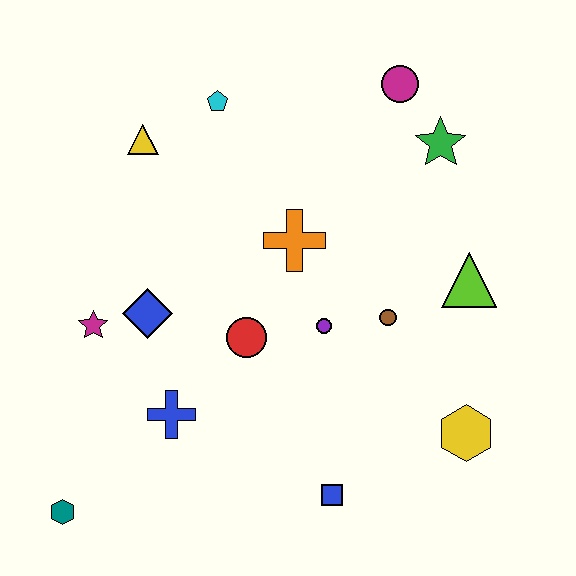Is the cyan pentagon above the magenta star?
Yes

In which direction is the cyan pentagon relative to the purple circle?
The cyan pentagon is above the purple circle.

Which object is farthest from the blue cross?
The magenta circle is farthest from the blue cross.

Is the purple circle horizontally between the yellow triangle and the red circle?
No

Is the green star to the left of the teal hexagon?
No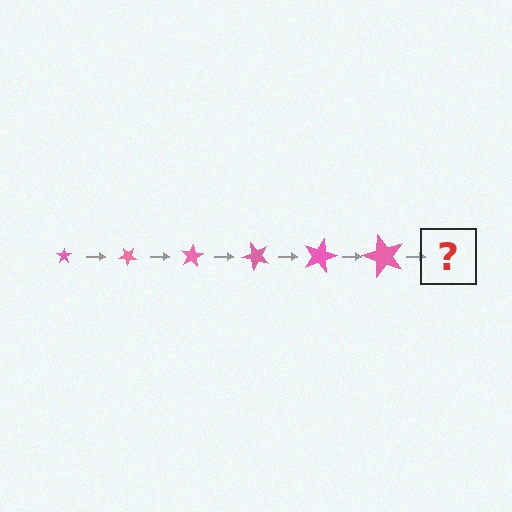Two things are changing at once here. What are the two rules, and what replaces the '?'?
The two rules are that the star grows larger each step and it rotates 40 degrees each step. The '?' should be a star, larger than the previous one and rotated 240 degrees from the start.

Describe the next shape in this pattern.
It should be a star, larger than the previous one and rotated 240 degrees from the start.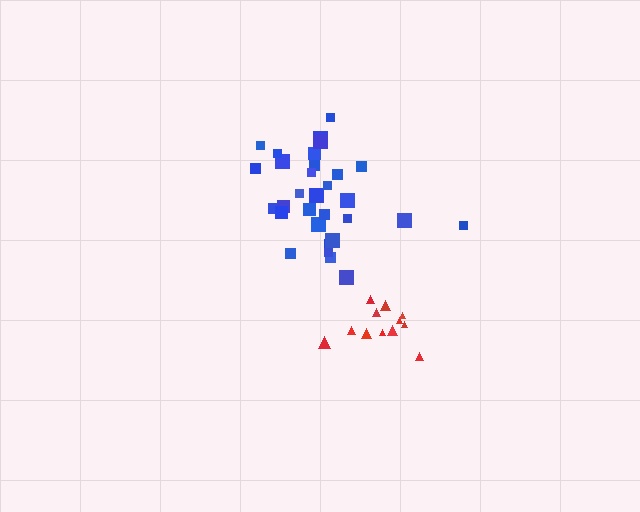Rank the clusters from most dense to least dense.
red, blue.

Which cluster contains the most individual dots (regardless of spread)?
Blue (31).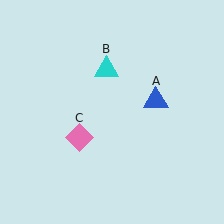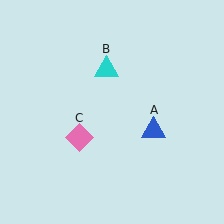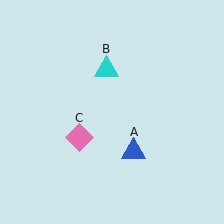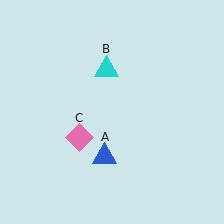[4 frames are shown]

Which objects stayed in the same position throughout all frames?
Cyan triangle (object B) and pink diamond (object C) remained stationary.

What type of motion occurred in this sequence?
The blue triangle (object A) rotated clockwise around the center of the scene.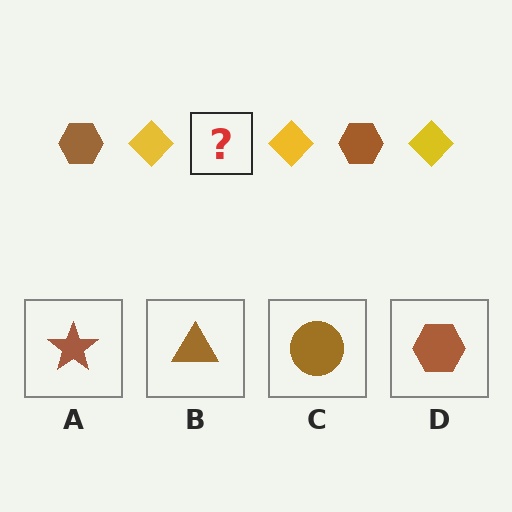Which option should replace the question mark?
Option D.